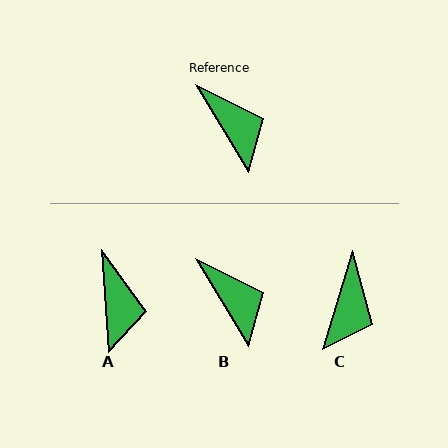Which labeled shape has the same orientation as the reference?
B.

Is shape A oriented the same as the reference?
No, it is off by about 27 degrees.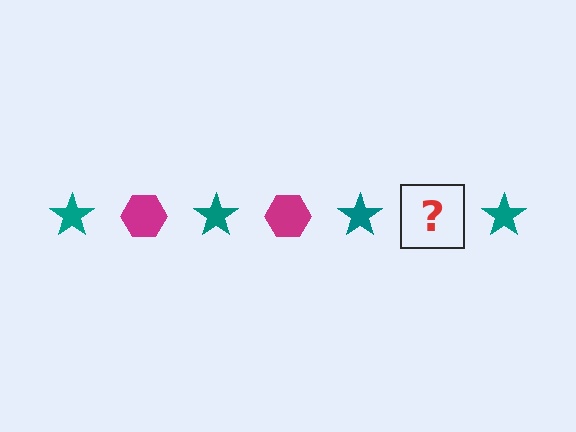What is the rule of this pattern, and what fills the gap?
The rule is that the pattern alternates between teal star and magenta hexagon. The gap should be filled with a magenta hexagon.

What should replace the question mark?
The question mark should be replaced with a magenta hexagon.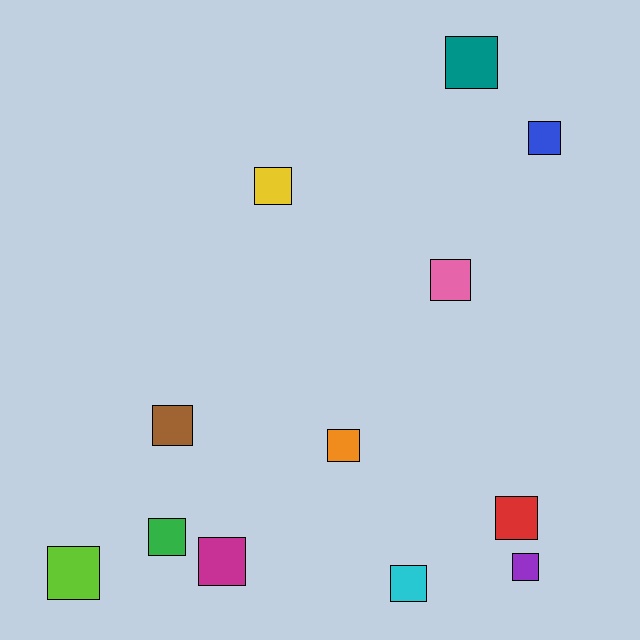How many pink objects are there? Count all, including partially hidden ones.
There is 1 pink object.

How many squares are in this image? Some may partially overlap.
There are 12 squares.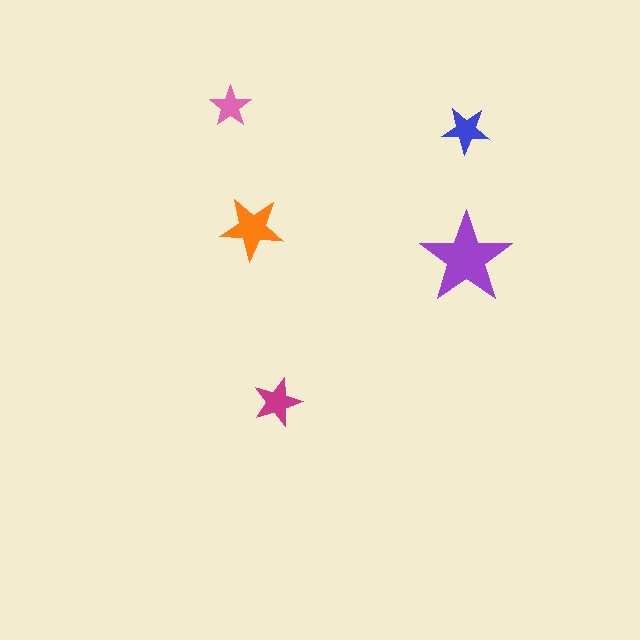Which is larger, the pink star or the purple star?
The purple one.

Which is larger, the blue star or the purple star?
The purple one.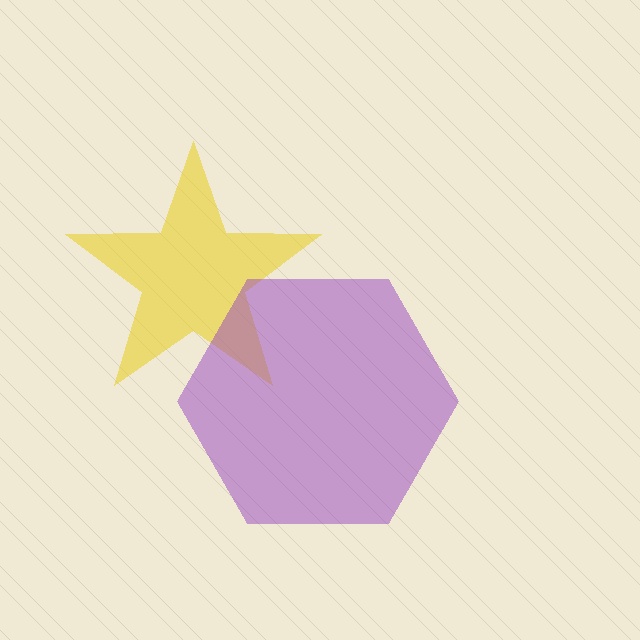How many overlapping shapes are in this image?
There are 2 overlapping shapes in the image.